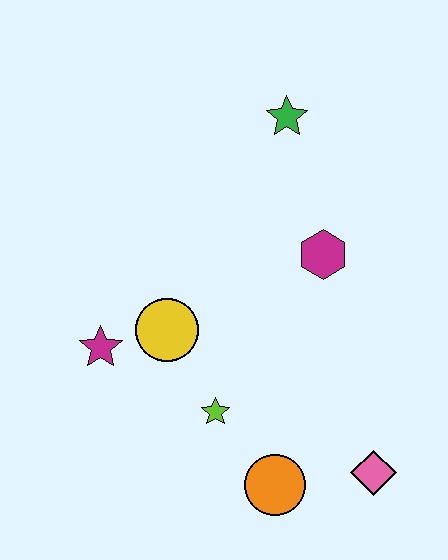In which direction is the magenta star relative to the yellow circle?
The magenta star is to the left of the yellow circle.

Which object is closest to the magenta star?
The yellow circle is closest to the magenta star.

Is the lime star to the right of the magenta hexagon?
No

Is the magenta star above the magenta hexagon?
No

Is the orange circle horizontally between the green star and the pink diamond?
No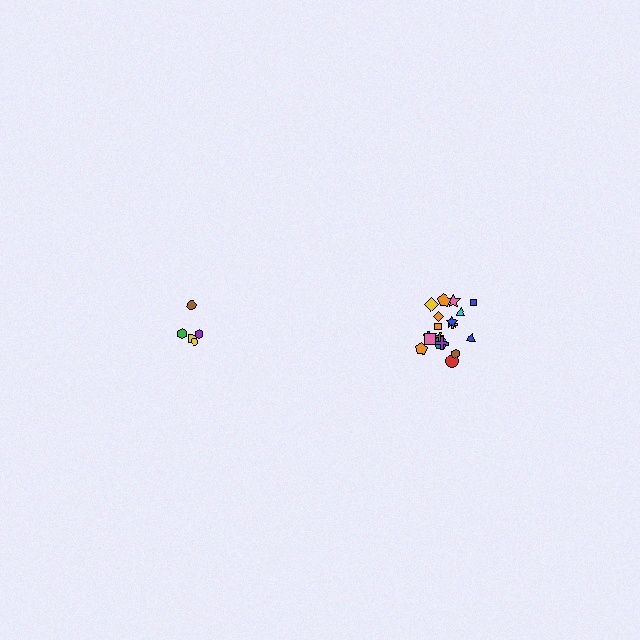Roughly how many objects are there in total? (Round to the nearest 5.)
Roughly 25 objects in total.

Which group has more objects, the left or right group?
The right group.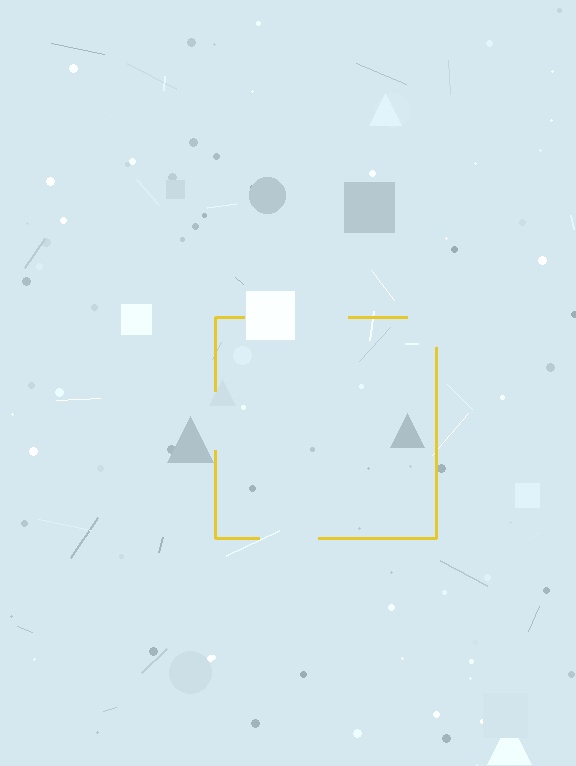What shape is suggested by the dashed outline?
The dashed outline suggests a square.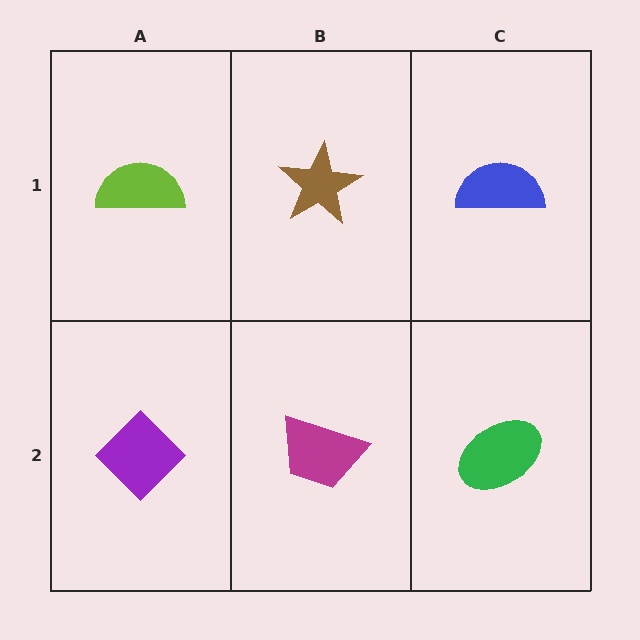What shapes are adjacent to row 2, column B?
A brown star (row 1, column B), a purple diamond (row 2, column A), a green ellipse (row 2, column C).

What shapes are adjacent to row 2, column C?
A blue semicircle (row 1, column C), a magenta trapezoid (row 2, column B).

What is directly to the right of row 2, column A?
A magenta trapezoid.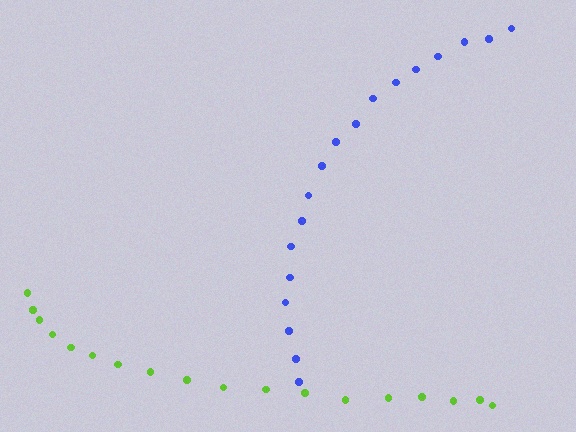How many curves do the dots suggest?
There are 2 distinct paths.